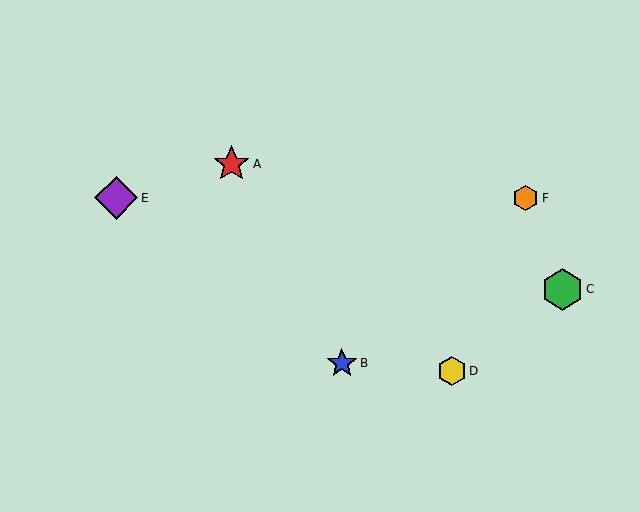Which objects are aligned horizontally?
Objects E, F are aligned horizontally.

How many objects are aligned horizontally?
2 objects (E, F) are aligned horizontally.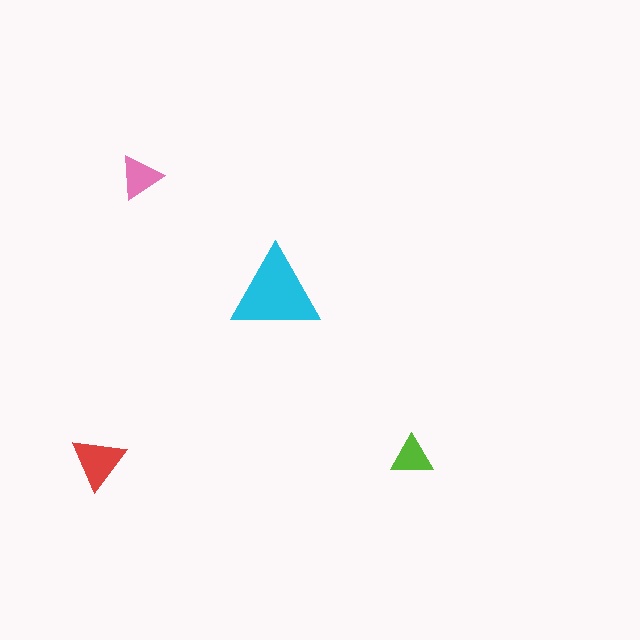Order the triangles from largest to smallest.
the cyan one, the red one, the pink one, the lime one.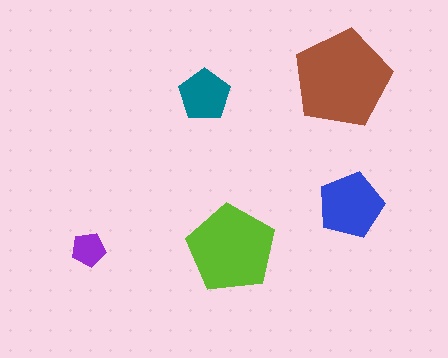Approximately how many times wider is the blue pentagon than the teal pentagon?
About 1.5 times wider.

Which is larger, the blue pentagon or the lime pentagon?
The lime one.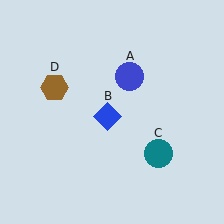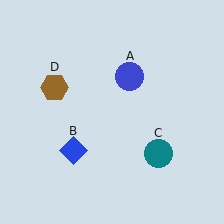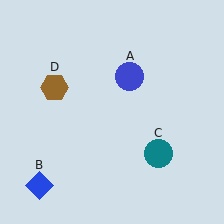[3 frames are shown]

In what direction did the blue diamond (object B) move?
The blue diamond (object B) moved down and to the left.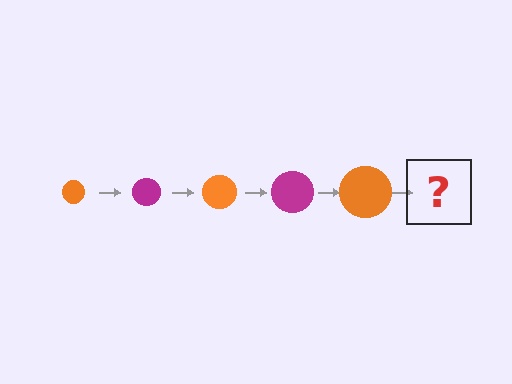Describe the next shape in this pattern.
It should be a magenta circle, larger than the previous one.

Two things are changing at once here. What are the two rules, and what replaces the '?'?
The two rules are that the circle grows larger each step and the color cycles through orange and magenta. The '?' should be a magenta circle, larger than the previous one.